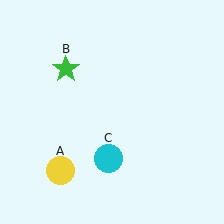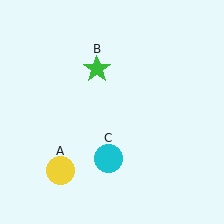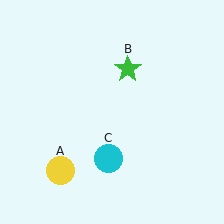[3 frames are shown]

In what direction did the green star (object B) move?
The green star (object B) moved right.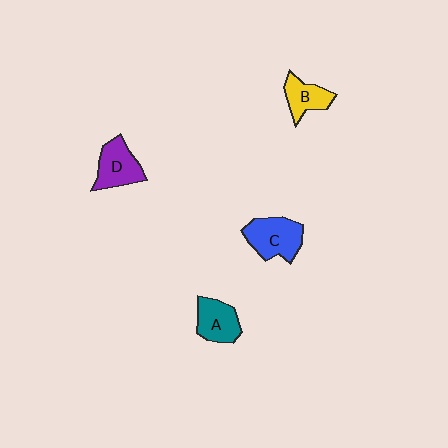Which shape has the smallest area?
Shape B (yellow).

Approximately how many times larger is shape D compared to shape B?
Approximately 1.3 times.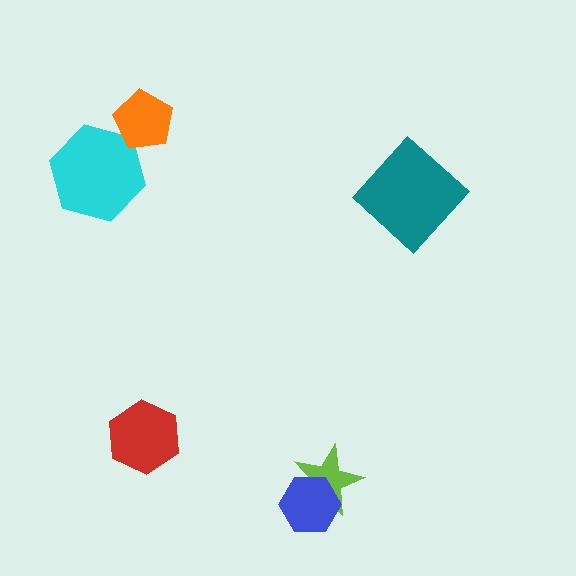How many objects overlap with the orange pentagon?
1 object overlaps with the orange pentagon.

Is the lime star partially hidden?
Yes, it is partially covered by another shape.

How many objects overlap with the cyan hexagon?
1 object overlaps with the cyan hexagon.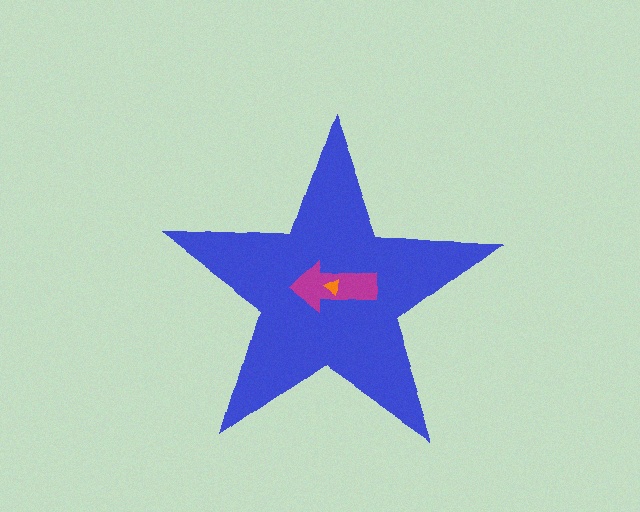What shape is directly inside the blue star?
The magenta arrow.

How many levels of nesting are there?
3.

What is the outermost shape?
The blue star.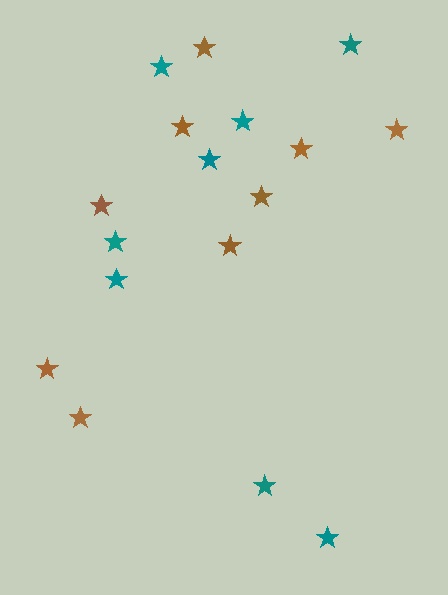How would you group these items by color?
There are 2 groups: one group of brown stars (9) and one group of teal stars (8).